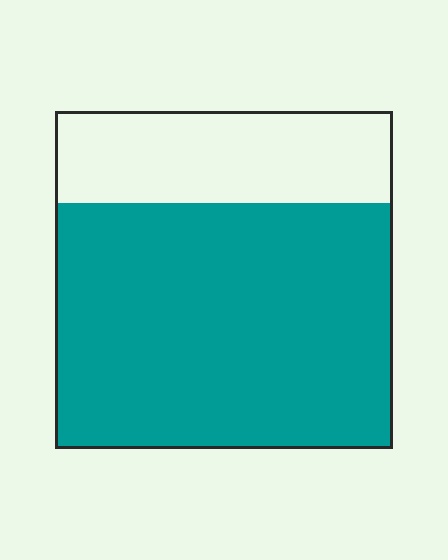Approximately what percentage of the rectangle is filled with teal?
Approximately 75%.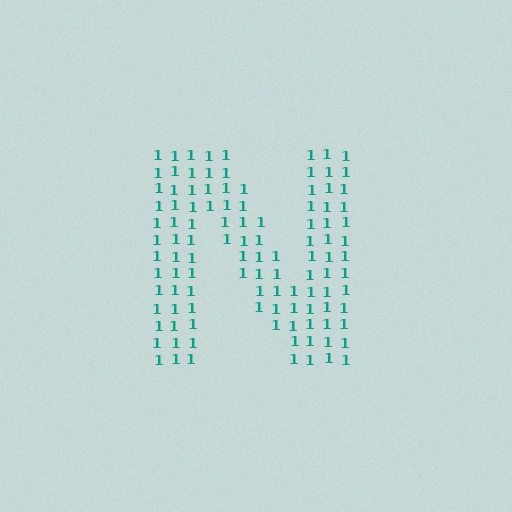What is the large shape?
The large shape is the letter N.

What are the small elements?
The small elements are digit 1's.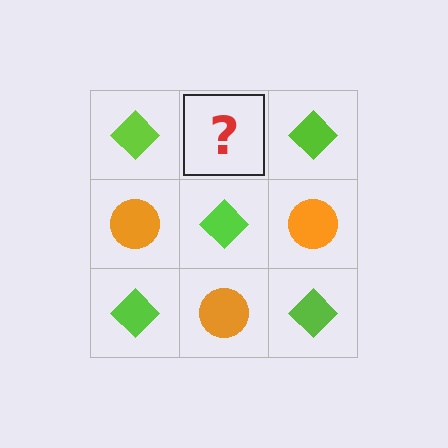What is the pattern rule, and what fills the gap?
The rule is that it alternates lime diamond and orange circle in a checkerboard pattern. The gap should be filled with an orange circle.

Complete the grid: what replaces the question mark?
The question mark should be replaced with an orange circle.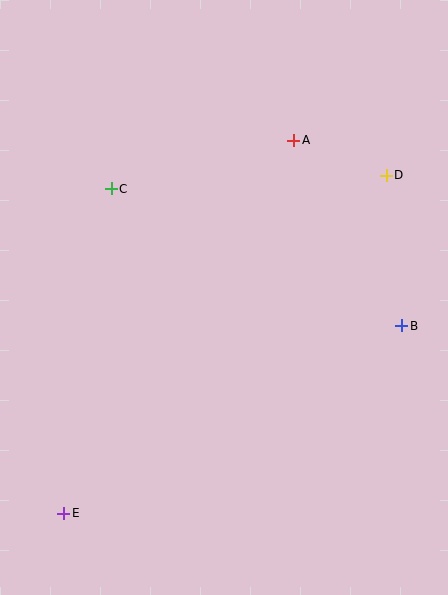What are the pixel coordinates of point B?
Point B is at (402, 326).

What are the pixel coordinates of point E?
Point E is at (64, 513).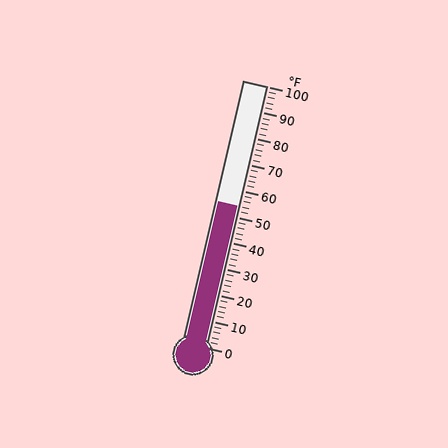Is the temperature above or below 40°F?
The temperature is above 40°F.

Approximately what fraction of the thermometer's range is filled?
The thermometer is filled to approximately 55% of its range.